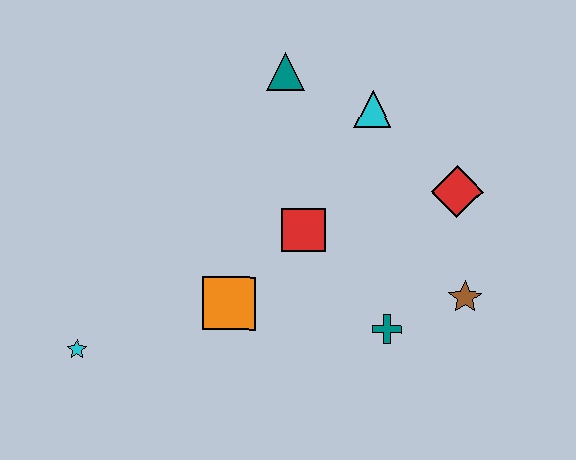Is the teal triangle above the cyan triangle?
Yes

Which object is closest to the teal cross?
The brown star is closest to the teal cross.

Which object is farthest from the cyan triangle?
The cyan star is farthest from the cyan triangle.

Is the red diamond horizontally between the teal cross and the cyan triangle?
No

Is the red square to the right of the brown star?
No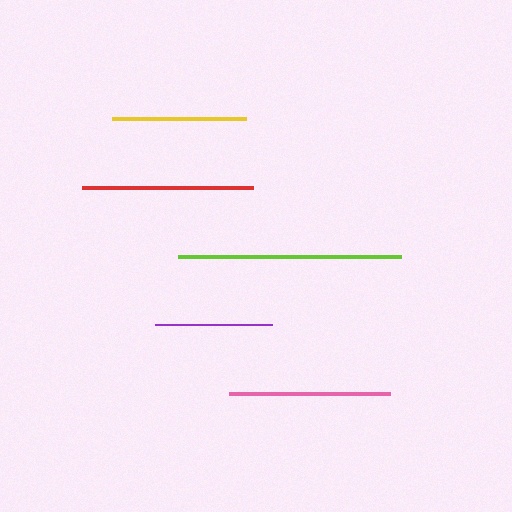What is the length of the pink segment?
The pink segment is approximately 161 pixels long.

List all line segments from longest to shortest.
From longest to shortest: lime, red, pink, yellow, purple.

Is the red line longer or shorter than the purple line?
The red line is longer than the purple line.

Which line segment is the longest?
The lime line is the longest at approximately 222 pixels.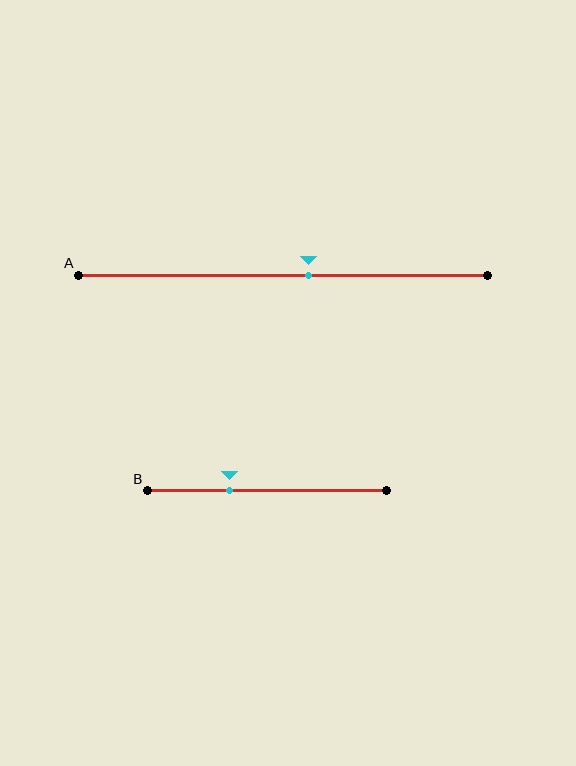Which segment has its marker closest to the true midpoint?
Segment A has its marker closest to the true midpoint.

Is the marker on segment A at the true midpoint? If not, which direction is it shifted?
No, the marker on segment A is shifted to the right by about 6% of the segment length.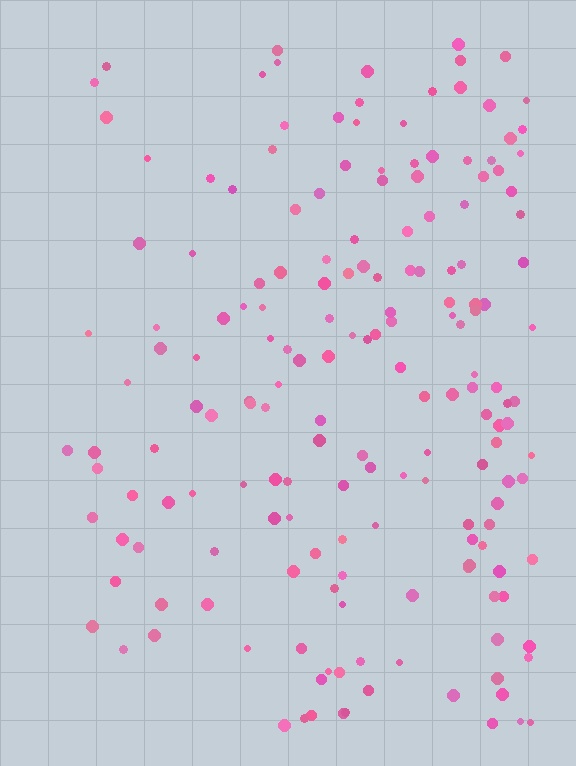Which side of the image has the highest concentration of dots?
The right.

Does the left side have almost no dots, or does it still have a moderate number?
Still a moderate number, just noticeably fewer than the right.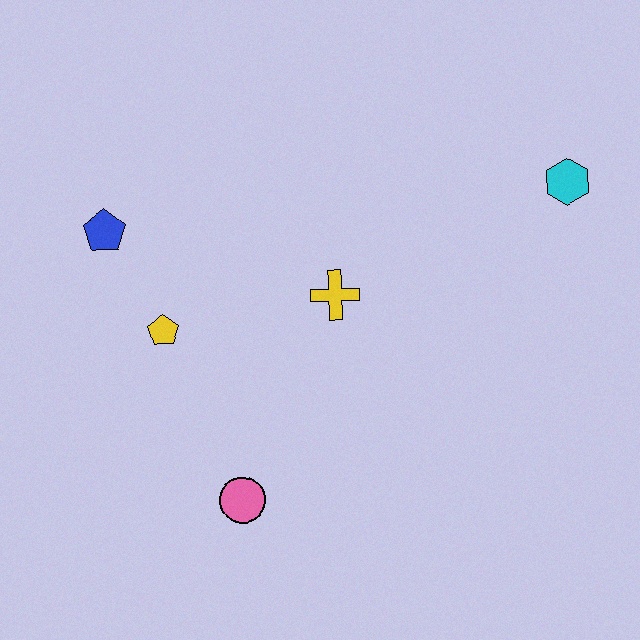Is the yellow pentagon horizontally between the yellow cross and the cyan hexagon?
No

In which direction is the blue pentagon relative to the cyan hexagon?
The blue pentagon is to the left of the cyan hexagon.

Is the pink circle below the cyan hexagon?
Yes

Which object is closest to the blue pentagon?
The yellow pentagon is closest to the blue pentagon.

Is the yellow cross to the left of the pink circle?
No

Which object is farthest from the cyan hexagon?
The blue pentagon is farthest from the cyan hexagon.